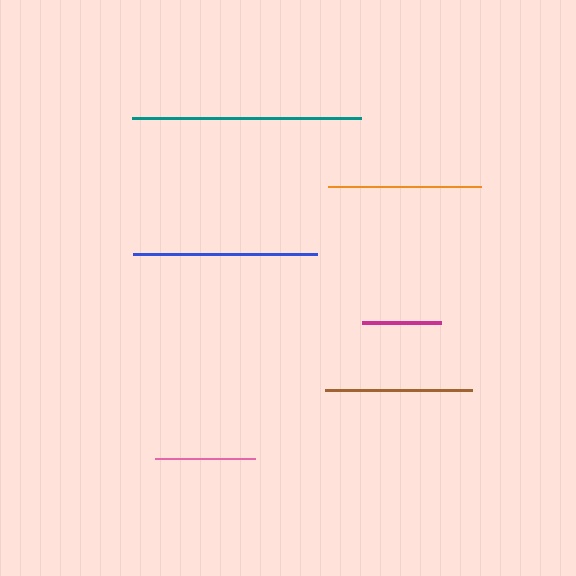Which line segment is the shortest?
The magenta line is the shortest at approximately 78 pixels.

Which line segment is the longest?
The teal line is the longest at approximately 229 pixels.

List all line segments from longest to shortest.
From longest to shortest: teal, blue, orange, brown, pink, magenta.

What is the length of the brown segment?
The brown segment is approximately 147 pixels long.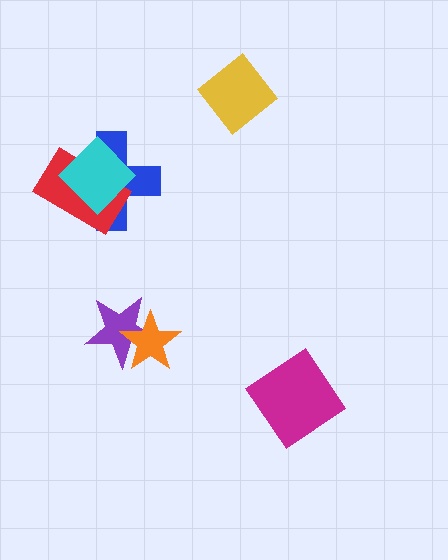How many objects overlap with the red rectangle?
2 objects overlap with the red rectangle.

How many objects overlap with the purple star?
1 object overlaps with the purple star.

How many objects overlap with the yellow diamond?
0 objects overlap with the yellow diamond.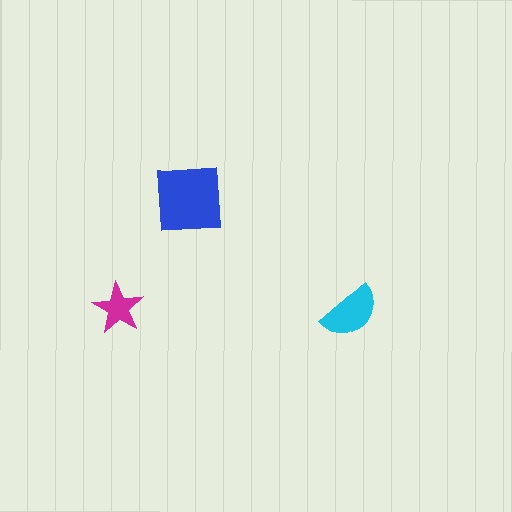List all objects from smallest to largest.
The magenta star, the cyan semicircle, the blue square.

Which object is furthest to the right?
The cyan semicircle is rightmost.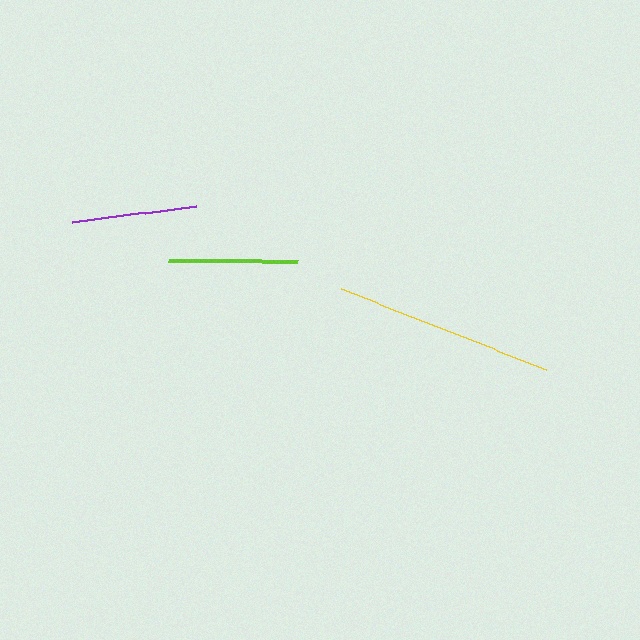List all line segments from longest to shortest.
From longest to shortest: yellow, lime, purple.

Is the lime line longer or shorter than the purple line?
The lime line is longer than the purple line.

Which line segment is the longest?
The yellow line is the longest at approximately 220 pixels.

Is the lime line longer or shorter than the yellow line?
The yellow line is longer than the lime line.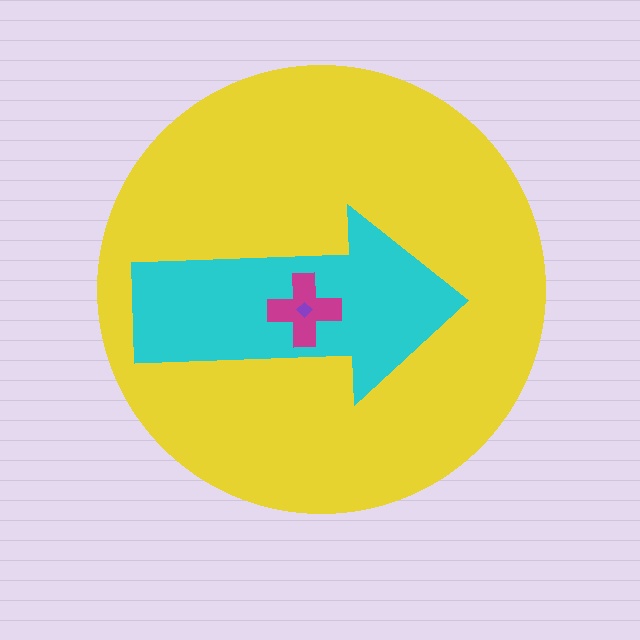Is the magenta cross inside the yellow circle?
Yes.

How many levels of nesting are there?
4.